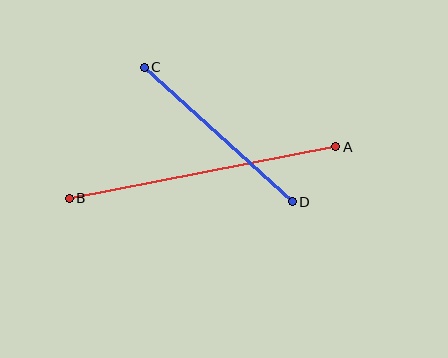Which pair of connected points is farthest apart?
Points A and B are farthest apart.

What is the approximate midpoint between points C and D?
The midpoint is at approximately (218, 134) pixels.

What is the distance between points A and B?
The distance is approximately 271 pixels.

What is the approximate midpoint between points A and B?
The midpoint is at approximately (202, 173) pixels.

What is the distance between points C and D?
The distance is approximately 200 pixels.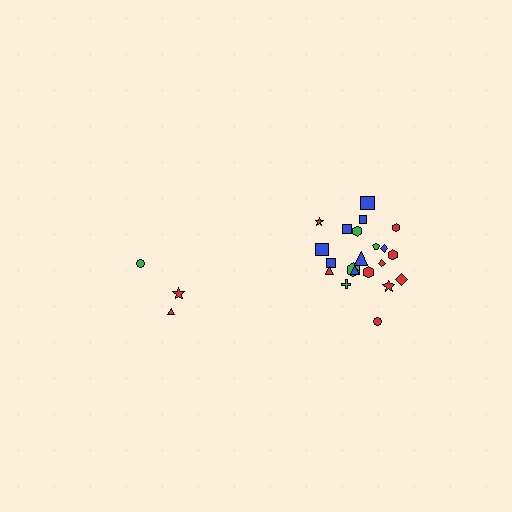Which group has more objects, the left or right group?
The right group.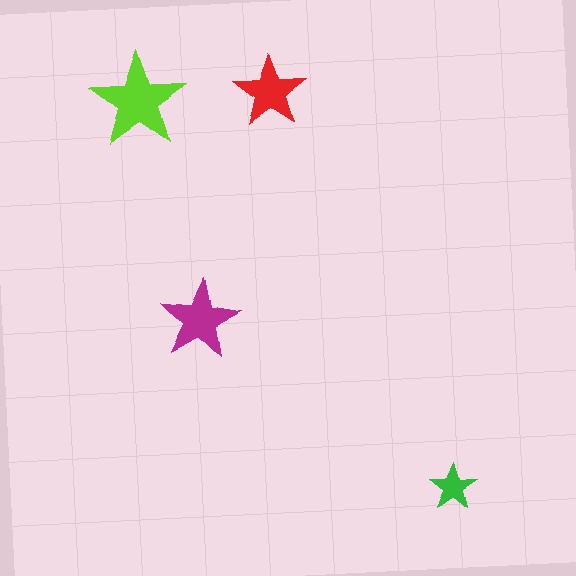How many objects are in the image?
There are 4 objects in the image.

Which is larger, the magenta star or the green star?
The magenta one.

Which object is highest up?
The red star is topmost.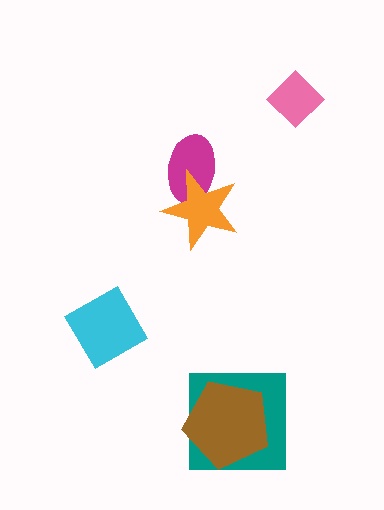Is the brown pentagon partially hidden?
No, no other shape covers it.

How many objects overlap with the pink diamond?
0 objects overlap with the pink diamond.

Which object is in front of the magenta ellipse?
The orange star is in front of the magenta ellipse.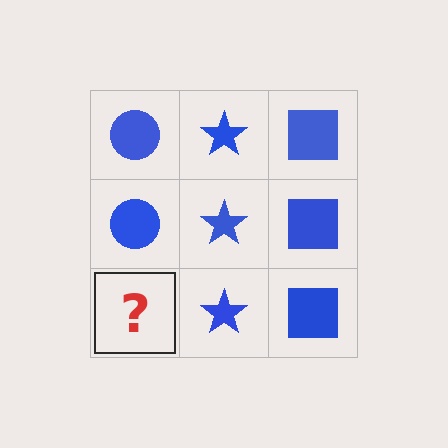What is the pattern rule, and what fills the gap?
The rule is that each column has a consistent shape. The gap should be filled with a blue circle.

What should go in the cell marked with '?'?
The missing cell should contain a blue circle.